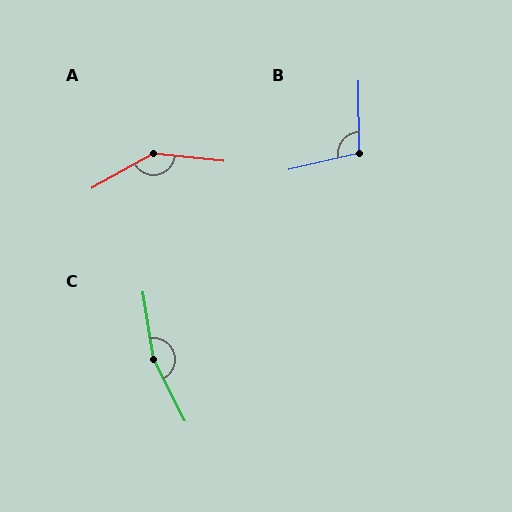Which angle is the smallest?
B, at approximately 103 degrees.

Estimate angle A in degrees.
Approximately 144 degrees.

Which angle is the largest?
C, at approximately 162 degrees.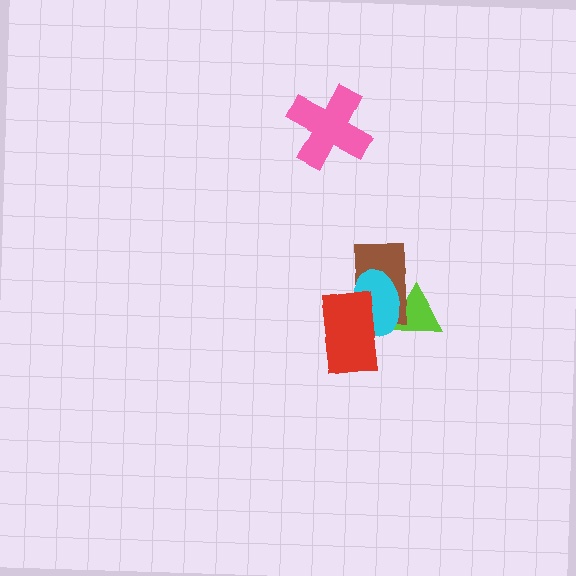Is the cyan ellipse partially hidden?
Yes, it is partially covered by another shape.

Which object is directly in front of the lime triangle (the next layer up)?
The brown rectangle is directly in front of the lime triangle.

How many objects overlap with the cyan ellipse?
3 objects overlap with the cyan ellipse.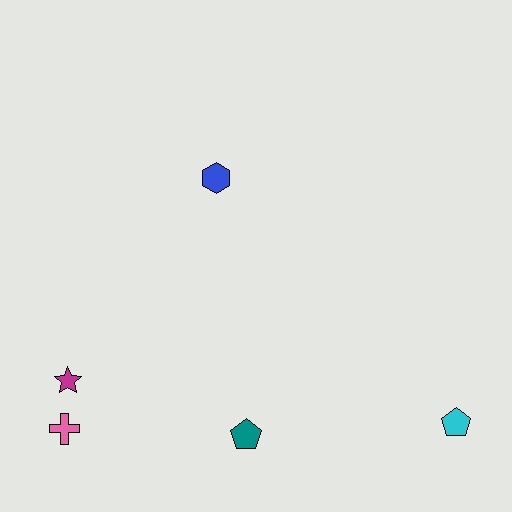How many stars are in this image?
There is 1 star.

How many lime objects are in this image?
There are no lime objects.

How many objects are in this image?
There are 5 objects.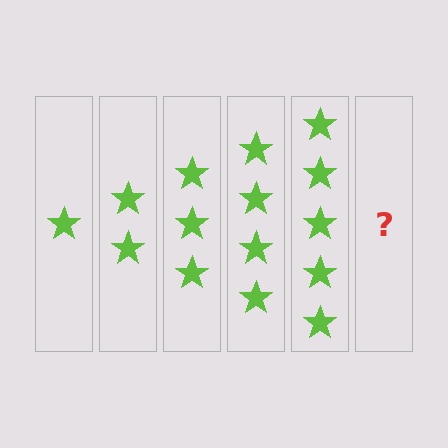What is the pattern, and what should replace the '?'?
The pattern is that each step adds one more star. The '?' should be 6 stars.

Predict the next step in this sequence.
The next step is 6 stars.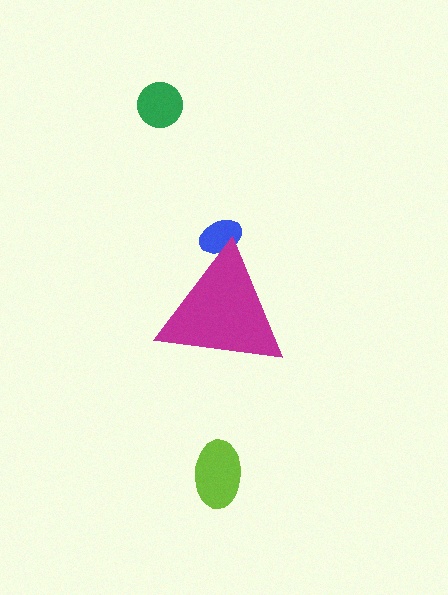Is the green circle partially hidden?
No, the green circle is fully visible.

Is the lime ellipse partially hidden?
No, the lime ellipse is fully visible.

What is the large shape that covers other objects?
A magenta triangle.